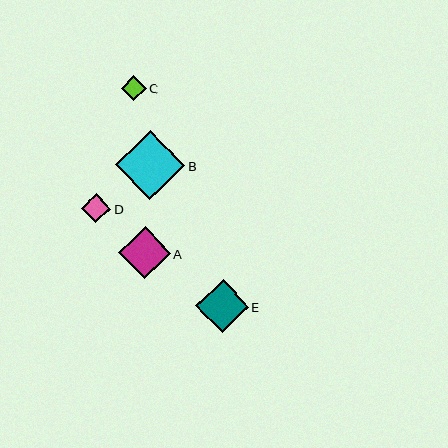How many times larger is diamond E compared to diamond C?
Diamond E is approximately 2.1 times the size of diamond C.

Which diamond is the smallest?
Diamond C is the smallest with a size of approximately 25 pixels.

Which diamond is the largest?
Diamond B is the largest with a size of approximately 70 pixels.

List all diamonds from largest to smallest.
From largest to smallest: B, E, A, D, C.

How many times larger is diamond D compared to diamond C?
Diamond D is approximately 1.2 times the size of diamond C.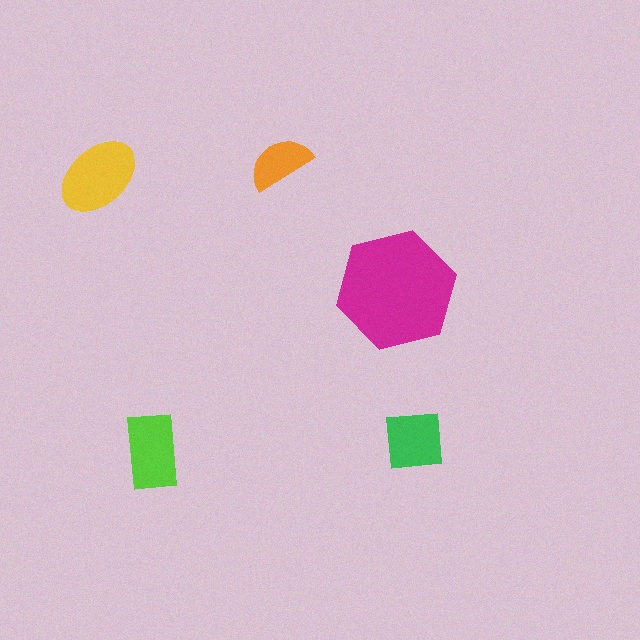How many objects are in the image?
There are 5 objects in the image.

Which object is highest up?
The orange semicircle is topmost.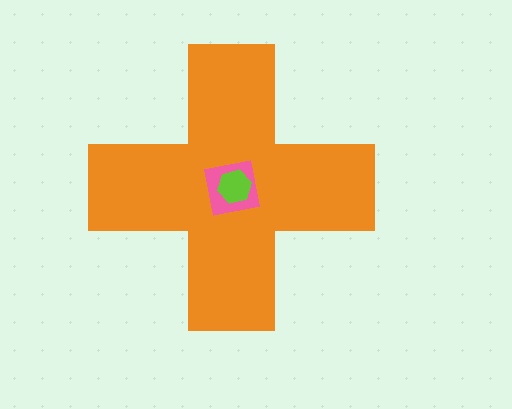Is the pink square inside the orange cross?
Yes.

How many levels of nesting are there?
3.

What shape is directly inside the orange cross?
The pink square.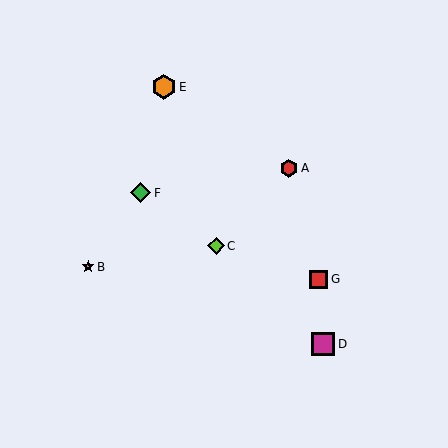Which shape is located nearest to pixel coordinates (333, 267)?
The red square (labeled G) at (319, 279) is nearest to that location.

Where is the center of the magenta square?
The center of the magenta square is at (323, 344).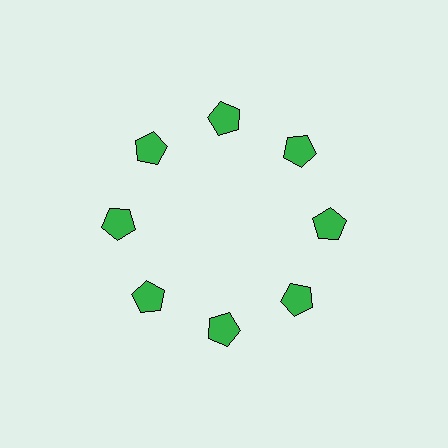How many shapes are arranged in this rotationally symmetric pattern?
There are 8 shapes, arranged in 8 groups of 1.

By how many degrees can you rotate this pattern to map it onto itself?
The pattern maps onto itself every 45 degrees of rotation.